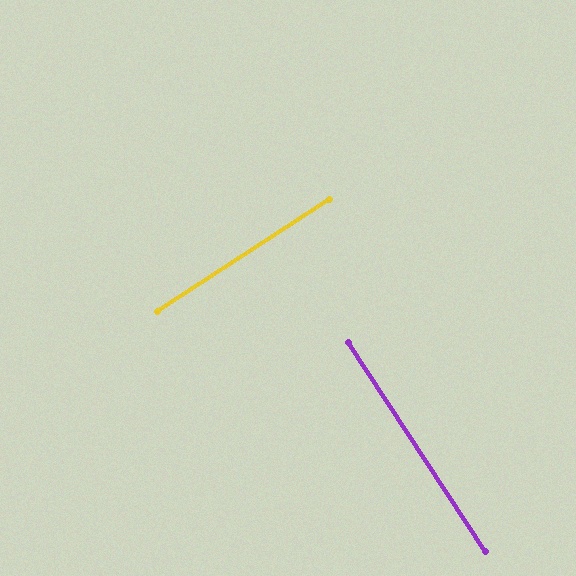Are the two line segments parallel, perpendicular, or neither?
Perpendicular — they meet at approximately 90°.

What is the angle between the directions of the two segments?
Approximately 90 degrees.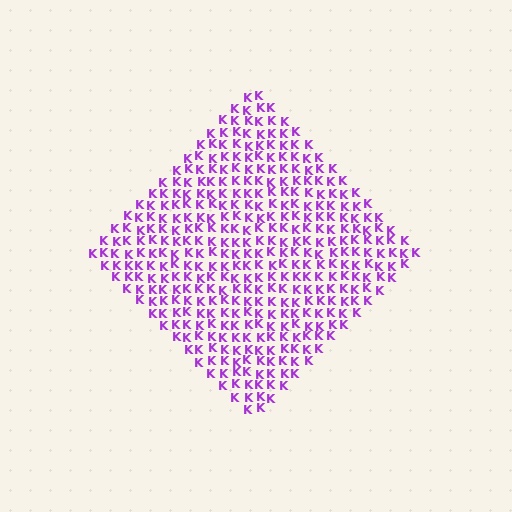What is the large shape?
The large shape is a diamond.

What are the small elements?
The small elements are letter K's.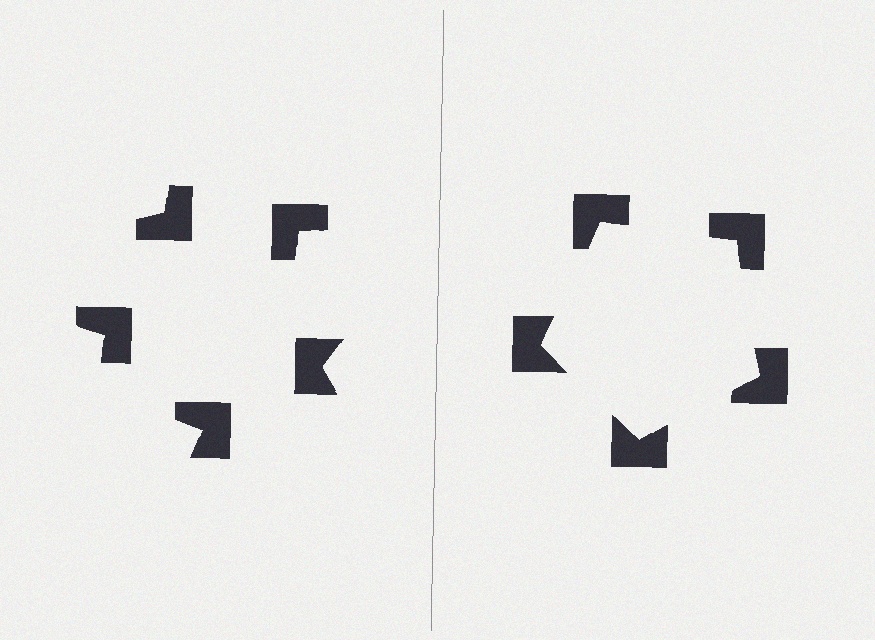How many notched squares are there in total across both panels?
10 — 5 on each side.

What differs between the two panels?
The notched squares are positioned identically on both sides; only the wedge orientations differ. On the right they align to a pentagon; on the left they are misaligned.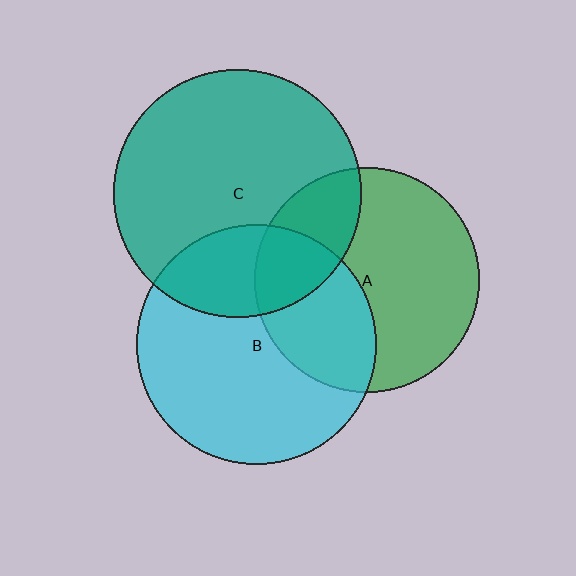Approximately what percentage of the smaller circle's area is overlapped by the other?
Approximately 35%.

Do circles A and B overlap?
Yes.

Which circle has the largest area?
Circle C (teal).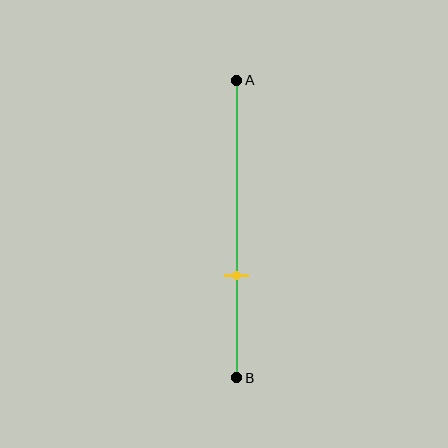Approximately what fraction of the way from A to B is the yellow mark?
The yellow mark is approximately 65% of the way from A to B.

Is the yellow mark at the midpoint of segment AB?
No, the mark is at about 65% from A, not at the 50% midpoint.